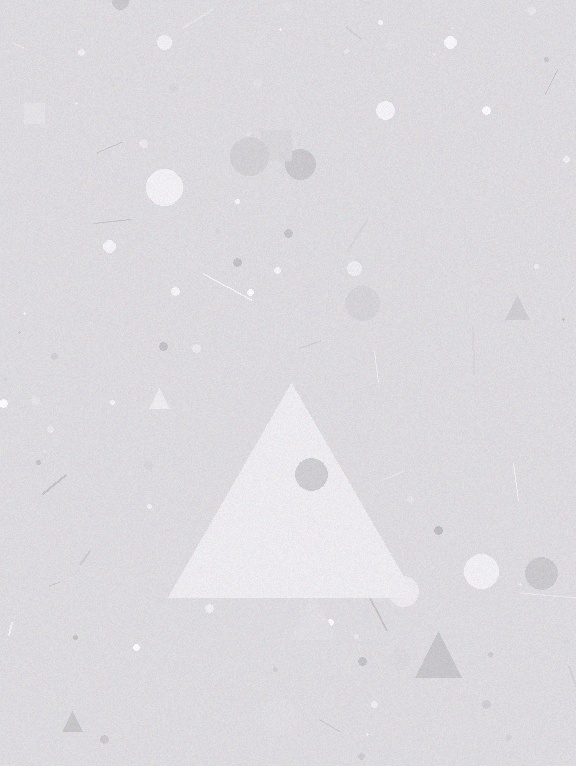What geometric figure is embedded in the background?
A triangle is embedded in the background.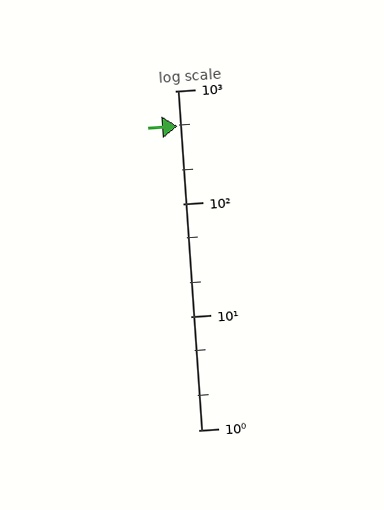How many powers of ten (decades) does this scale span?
The scale spans 3 decades, from 1 to 1000.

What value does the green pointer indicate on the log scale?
The pointer indicates approximately 490.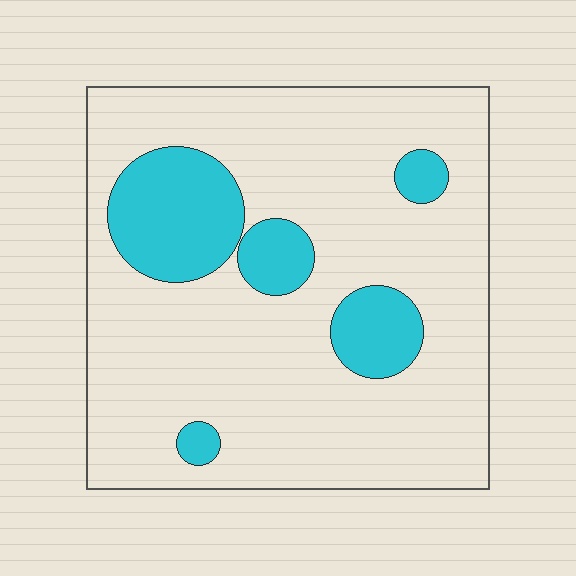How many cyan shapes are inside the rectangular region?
5.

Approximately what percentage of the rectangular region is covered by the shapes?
Approximately 20%.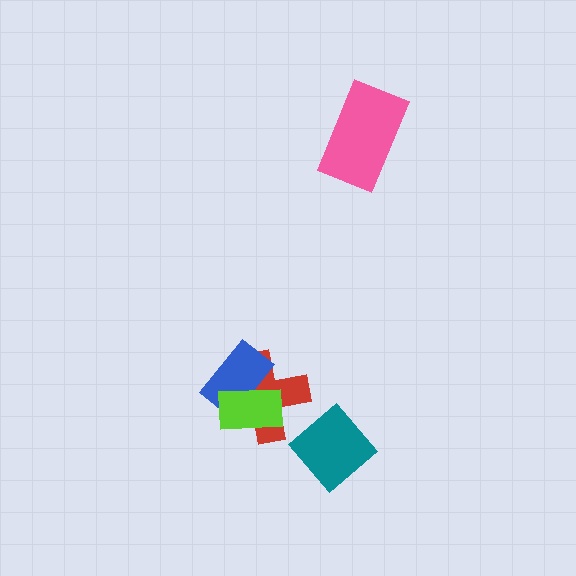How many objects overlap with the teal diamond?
0 objects overlap with the teal diamond.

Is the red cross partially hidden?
Yes, it is partially covered by another shape.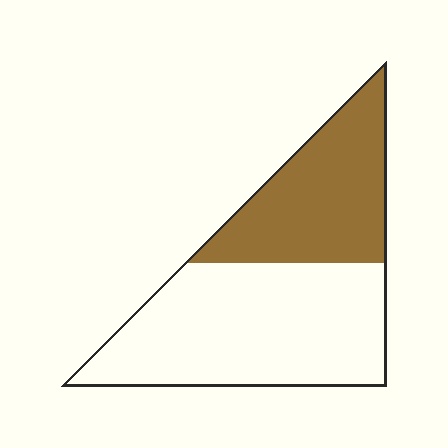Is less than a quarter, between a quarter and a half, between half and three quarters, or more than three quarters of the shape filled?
Between a quarter and a half.